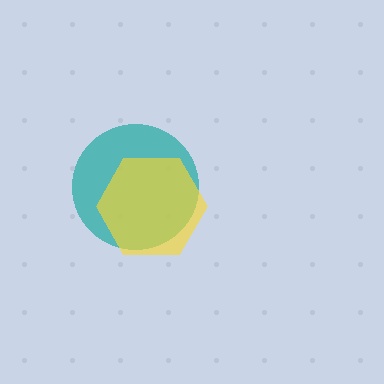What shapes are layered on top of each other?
The layered shapes are: a teal circle, a yellow hexagon.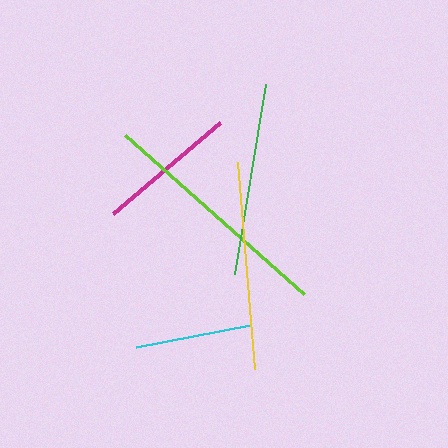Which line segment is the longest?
The lime line is the longest at approximately 240 pixels.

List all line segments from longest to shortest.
From longest to shortest: lime, yellow, green, magenta, cyan.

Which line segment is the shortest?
The cyan line is the shortest at approximately 116 pixels.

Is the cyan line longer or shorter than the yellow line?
The yellow line is longer than the cyan line.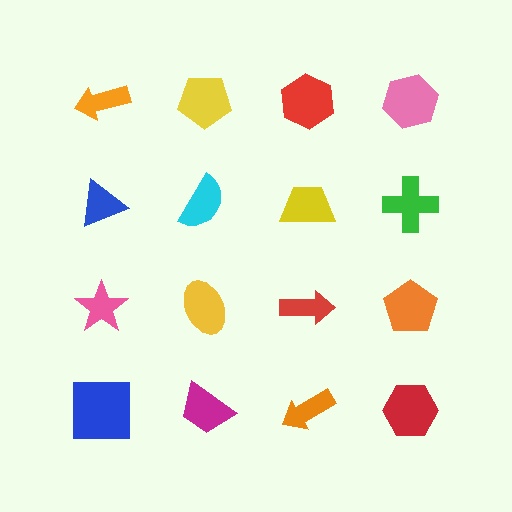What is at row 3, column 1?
A pink star.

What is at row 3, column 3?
A red arrow.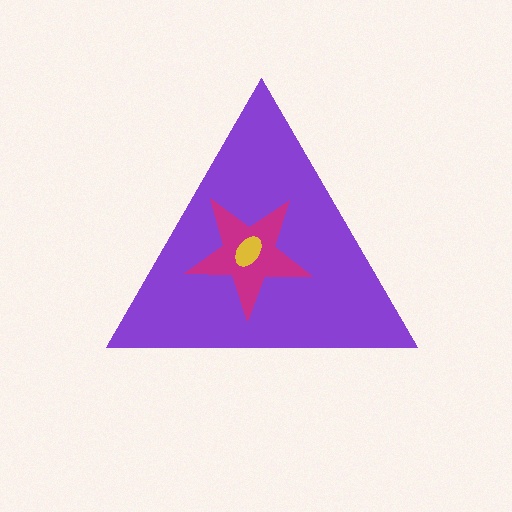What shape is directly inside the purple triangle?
The magenta star.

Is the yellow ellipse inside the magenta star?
Yes.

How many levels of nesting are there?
3.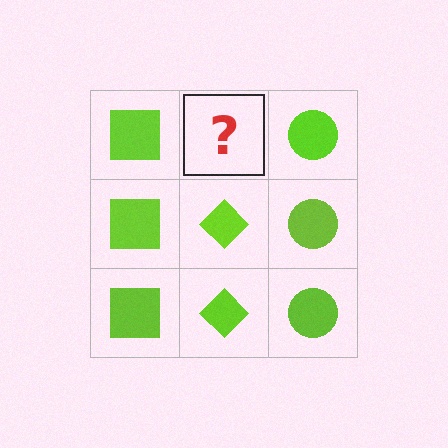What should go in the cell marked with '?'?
The missing cell should contain a lime diamond.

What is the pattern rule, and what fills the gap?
The rule is that each column has a consistent shape. The gap should be filled with a lime diamond.